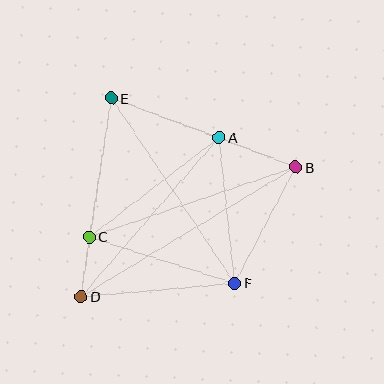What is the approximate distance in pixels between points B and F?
The distance between B and F is approximately 131 pixels.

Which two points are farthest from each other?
Points B and D are farthest from each other.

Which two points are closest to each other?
Points C and D are closest to each other.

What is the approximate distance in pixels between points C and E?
The distance between C and E is approximately 140 pixels.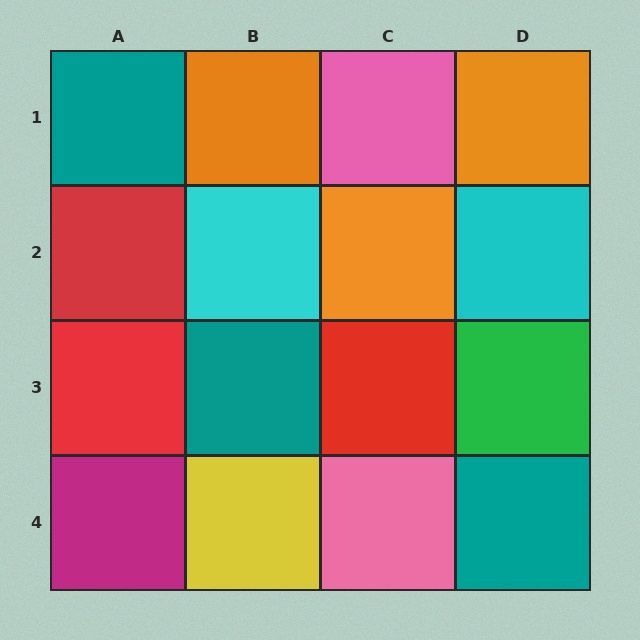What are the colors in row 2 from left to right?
Red, cyan, orange, cyan.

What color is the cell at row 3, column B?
Teal.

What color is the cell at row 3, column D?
Green.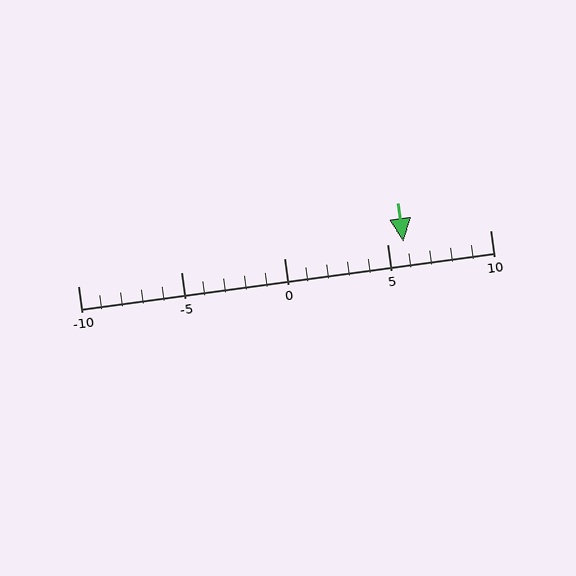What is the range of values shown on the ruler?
The ruler shows values from -10 to 10.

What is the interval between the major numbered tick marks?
The major tick marks are spaced 5 units apart.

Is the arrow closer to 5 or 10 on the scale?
The arrow is closer to 5.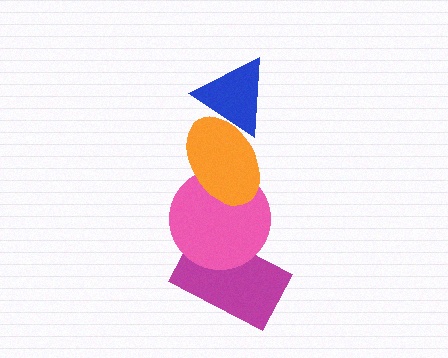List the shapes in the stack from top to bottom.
From top to bottom: the blue triangle, the orange ellipse, the pink circle, the magenta rectangle.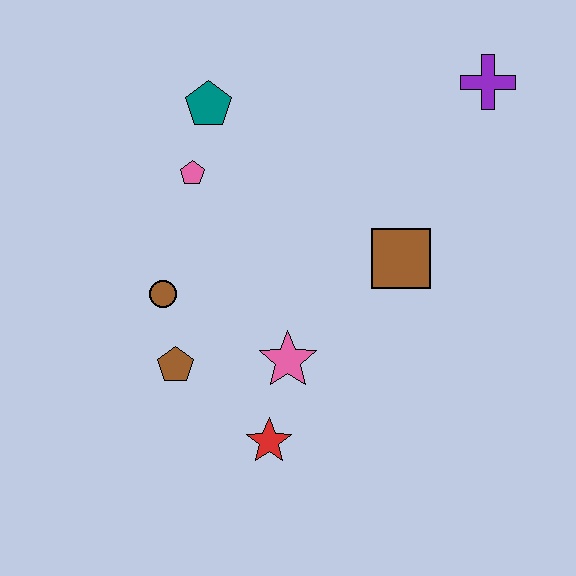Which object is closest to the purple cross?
The brown square is closest to the purple cross.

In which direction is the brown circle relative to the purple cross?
The brown circle is to the left of the purple cross.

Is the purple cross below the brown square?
No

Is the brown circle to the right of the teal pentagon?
No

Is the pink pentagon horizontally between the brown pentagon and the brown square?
Yes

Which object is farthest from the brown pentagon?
The purple cross is farthest from the brown pentagon.